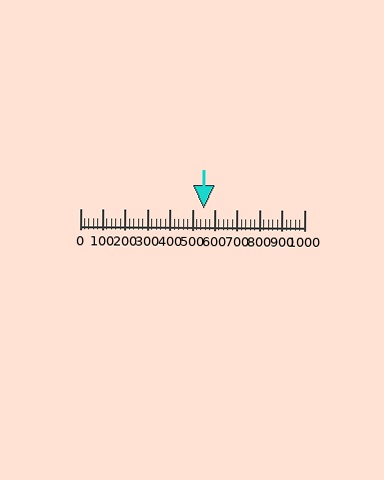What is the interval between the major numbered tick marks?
The major tick marks are spaced 100 units apart.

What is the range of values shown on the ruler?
The ruler shows values from 0 to 1000.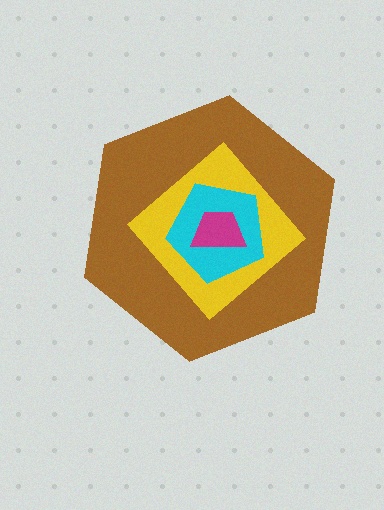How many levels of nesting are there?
4.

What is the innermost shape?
The magenta trapezoid.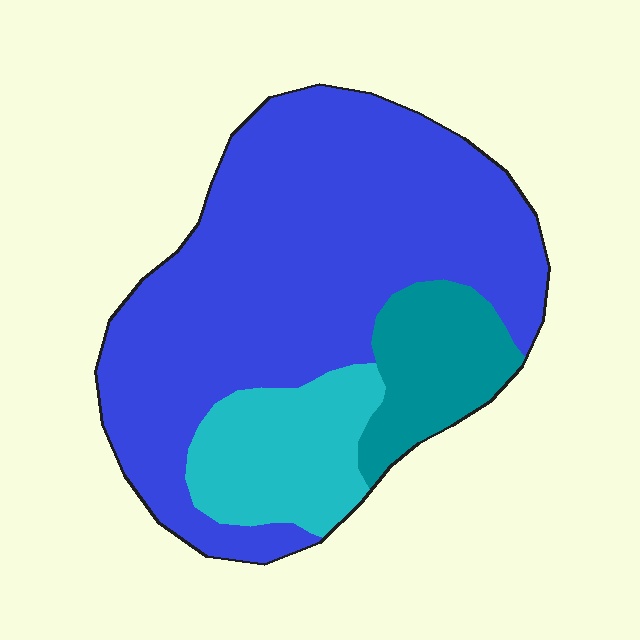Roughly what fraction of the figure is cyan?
Cyan takes up about one sixth (1/6) of the figure.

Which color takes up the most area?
Blue, at roughly 70%.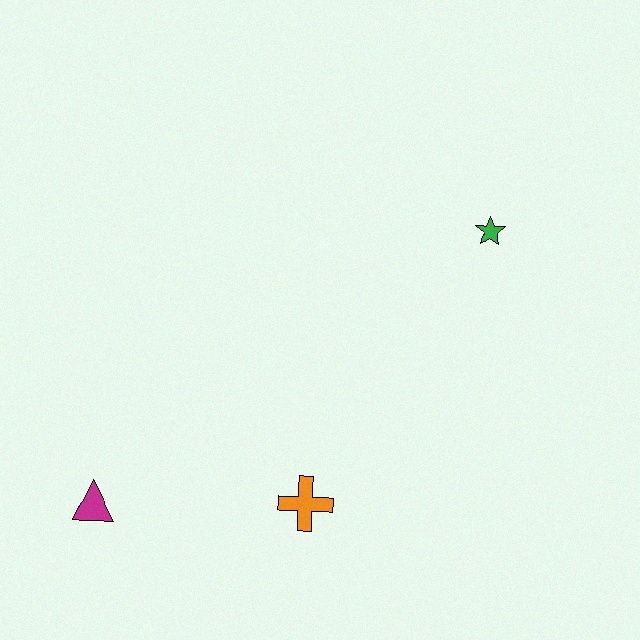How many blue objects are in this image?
There are no blue objects.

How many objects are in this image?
There are 3 objects.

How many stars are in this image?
There is 1 star.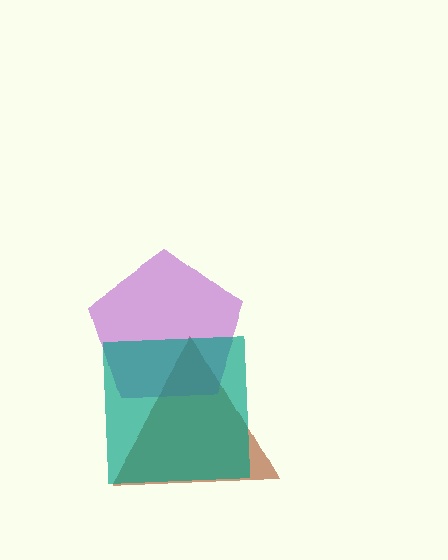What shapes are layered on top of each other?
The layered shapes are: a brown triangle, a purple pentagon, a teal square.